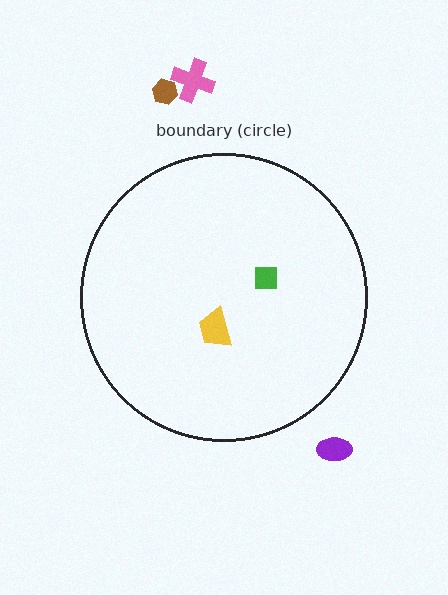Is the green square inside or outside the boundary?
Inside.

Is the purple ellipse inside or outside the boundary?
Outside.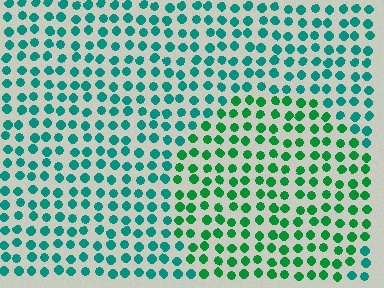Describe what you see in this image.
The image is filled with small teal elements in a uniform arrangement. A circle-shaped region is visible where the elements are tinted to a slightly different hue, forming a subtle color boundary.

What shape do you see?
I see a circle.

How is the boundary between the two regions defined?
The boundary is defined purely by a slight shift in hue (about 33 degrees). Spacing, size, and orientation are identical on both sides.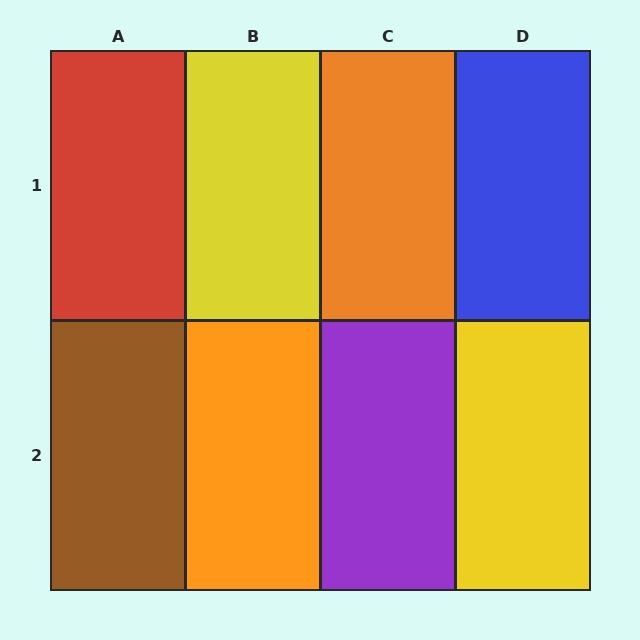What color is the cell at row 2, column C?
Purple.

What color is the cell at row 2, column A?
Brown.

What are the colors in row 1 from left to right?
Red, yellow, orange, blue.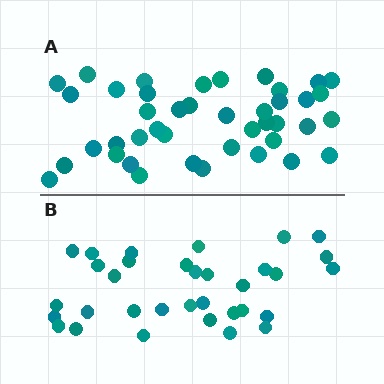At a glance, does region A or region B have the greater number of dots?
Region A (the top region) has more dots.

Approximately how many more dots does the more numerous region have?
Region A has roughly 8 or so more dots than region B.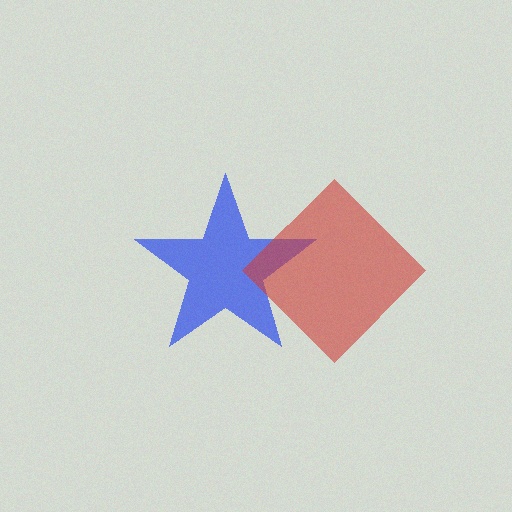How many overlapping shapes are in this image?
There are 2 overlapping shapes in the image.